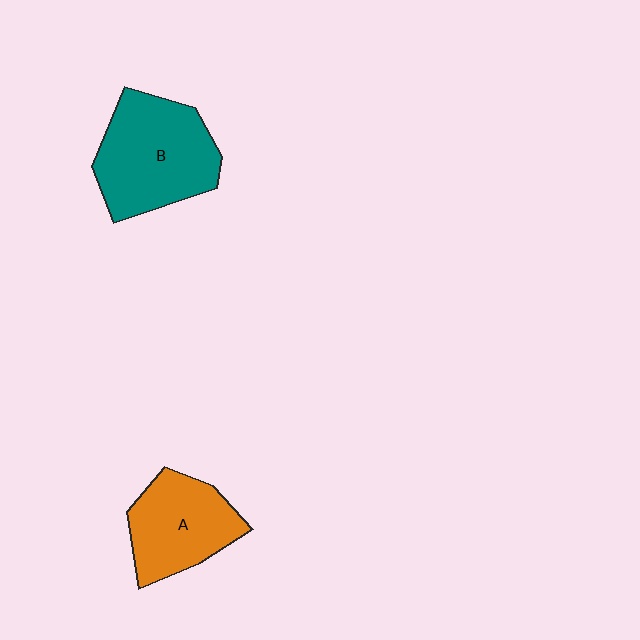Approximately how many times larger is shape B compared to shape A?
Approximately 1.3 times.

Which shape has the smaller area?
Shape A (orange).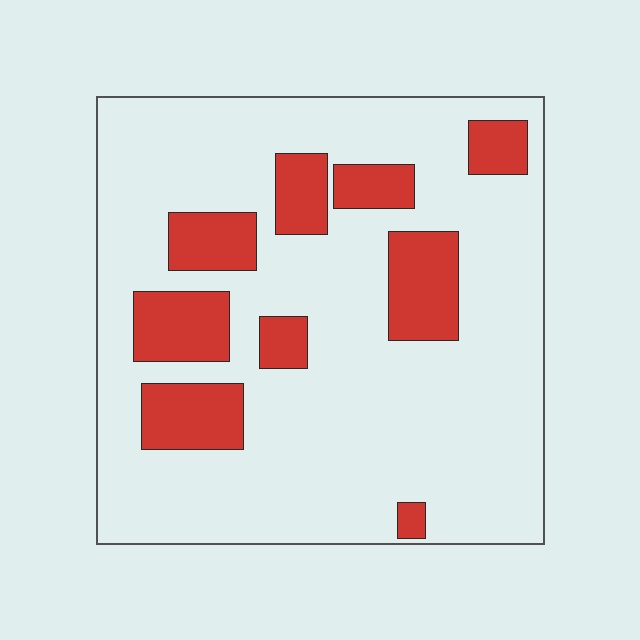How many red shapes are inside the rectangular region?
9.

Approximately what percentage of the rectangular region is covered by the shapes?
Approximately 20%.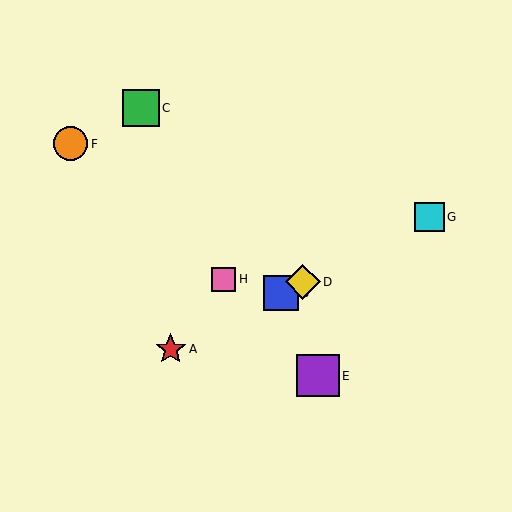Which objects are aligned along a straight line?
Objects A, B, D, G are aligned along a straight line.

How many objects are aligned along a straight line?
4 objects (A, B, D, G) are aligned along a straight line.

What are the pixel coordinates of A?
Object A is at (171, 349).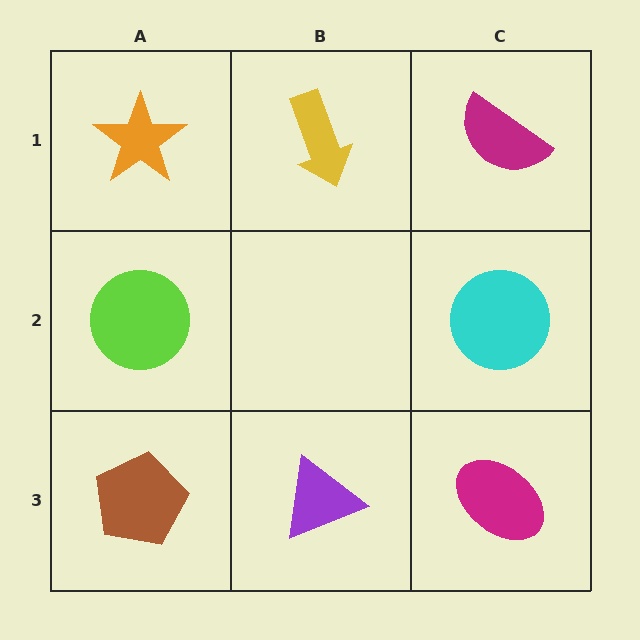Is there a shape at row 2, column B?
No, that cell is empty.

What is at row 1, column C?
A magenta semicircle.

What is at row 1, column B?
A yellow arrow.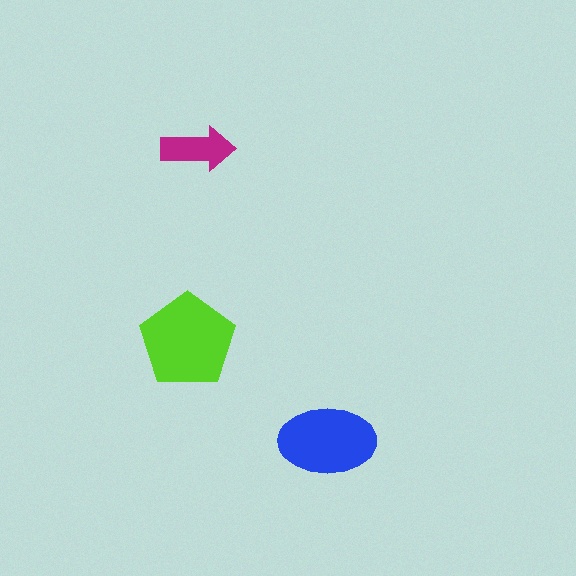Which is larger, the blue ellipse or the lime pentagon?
The lime pentagon.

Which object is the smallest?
The magenta arrow.